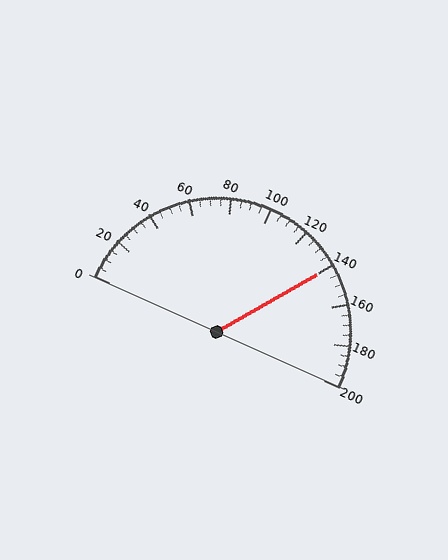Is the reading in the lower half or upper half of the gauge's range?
The reading is in the upper half of the range (0 to 200).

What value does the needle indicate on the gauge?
The needle indicates approximately 140.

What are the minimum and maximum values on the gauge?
The gauge ranges from 0 to 200.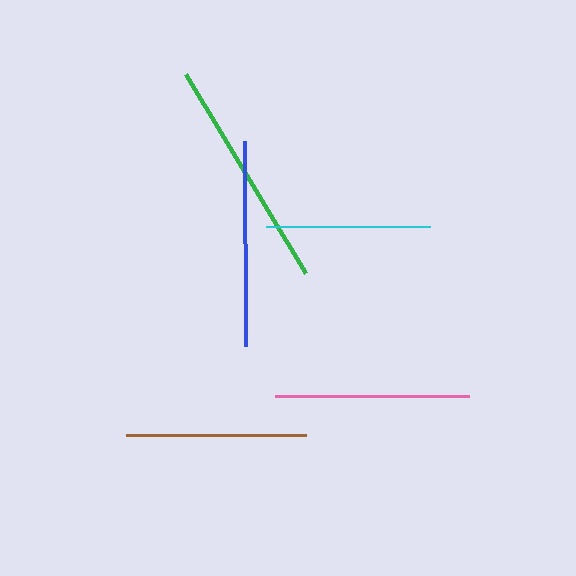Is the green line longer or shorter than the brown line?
The green line is longer than the brown line.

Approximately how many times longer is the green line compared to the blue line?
The green line is approximately 1.1 times the length of the blue line.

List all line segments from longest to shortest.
From longest to shortest: green, blue, pink, brown, cyan.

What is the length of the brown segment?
The brown segment is approximately 180 pixels long.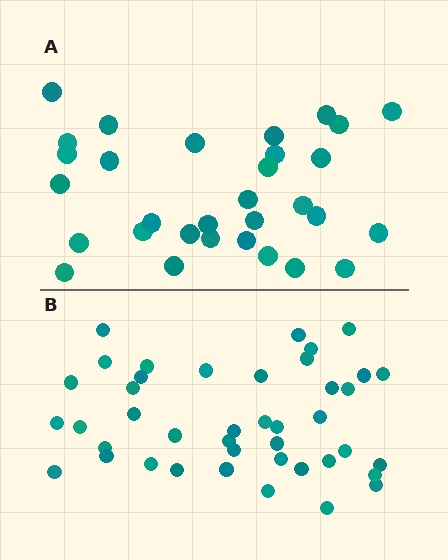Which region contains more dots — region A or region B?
Region B (the bottom region) has more dots.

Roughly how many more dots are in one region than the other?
Region B has roughly 12 or so more dots than region A.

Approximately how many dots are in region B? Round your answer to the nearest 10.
About 40 dots. (The exact count is 42, which rounds to 40.)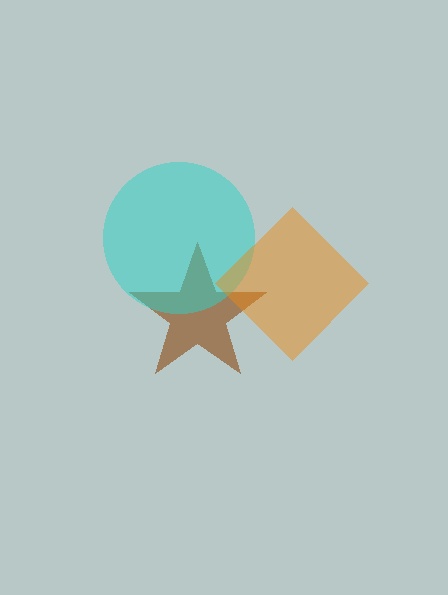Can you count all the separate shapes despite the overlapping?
Yes, there are 3 separate shapes.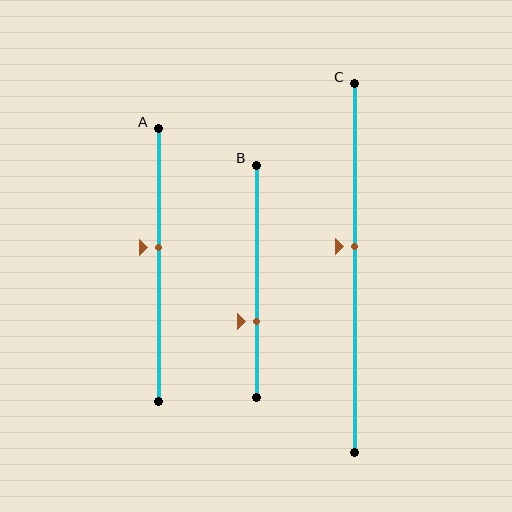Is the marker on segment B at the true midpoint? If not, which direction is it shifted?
No, the marker on segment B is shifted downward by about 17% of the segment length.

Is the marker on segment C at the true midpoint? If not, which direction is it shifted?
No, the marker on segment C is shifted upward by about 6% of the segment length.